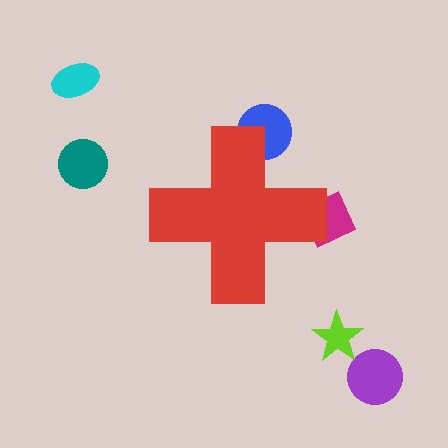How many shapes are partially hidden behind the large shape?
2 shapes are partially hidden.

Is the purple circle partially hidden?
No, the purple circle is fully visible.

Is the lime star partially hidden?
No, the lime star is fully visible.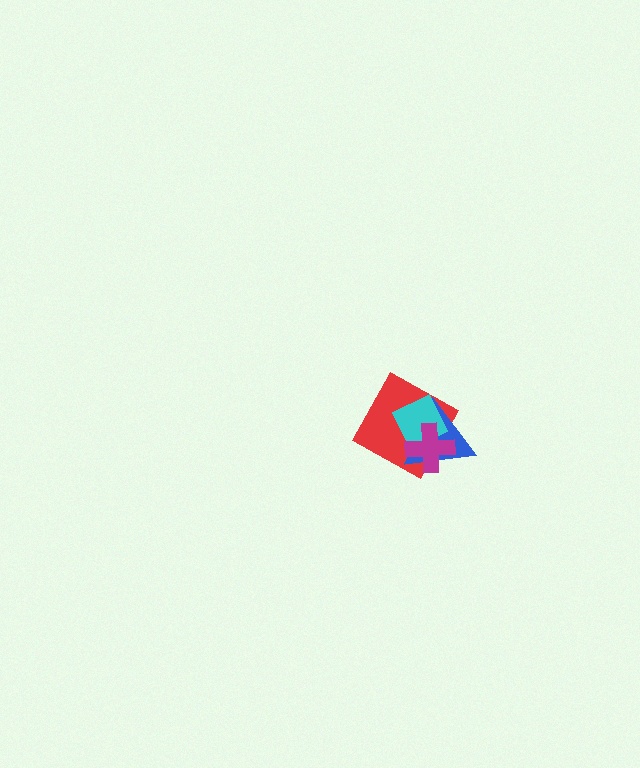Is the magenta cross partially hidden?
No, no other shape covers it.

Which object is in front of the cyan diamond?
The magenta cross is in front of the cyan diamond.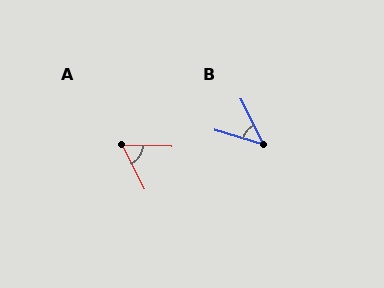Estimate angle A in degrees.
Approximately 61 degrees.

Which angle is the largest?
A, at approximately 61 degrees.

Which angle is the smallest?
B, at approximately 47 degrees.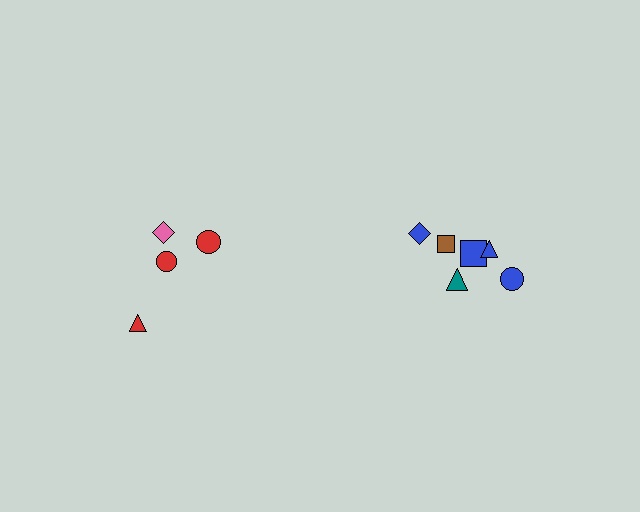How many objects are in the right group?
There are 6 objects.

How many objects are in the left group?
There are 4 objects.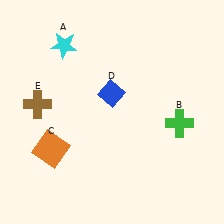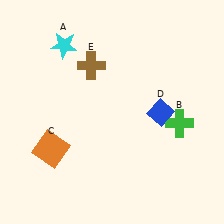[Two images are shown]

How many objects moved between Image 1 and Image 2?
2 objects moved between the two images.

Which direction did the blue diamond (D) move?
The blue diamond (D) moved right.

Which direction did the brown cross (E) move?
The brown cross (E) moved right.